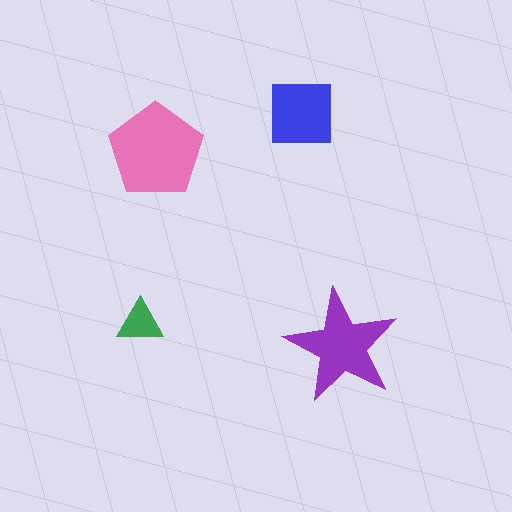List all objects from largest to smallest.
The pink pentagon, the purple star, the blue square, the green triangle.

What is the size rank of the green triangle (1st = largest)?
4th.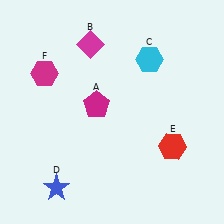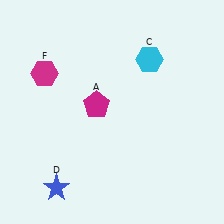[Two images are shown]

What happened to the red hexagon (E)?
The red hexagon (E) was removed in Image 2. It was in the bottom-right area of Image 1.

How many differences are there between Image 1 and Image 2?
There are 2 differences between the two images.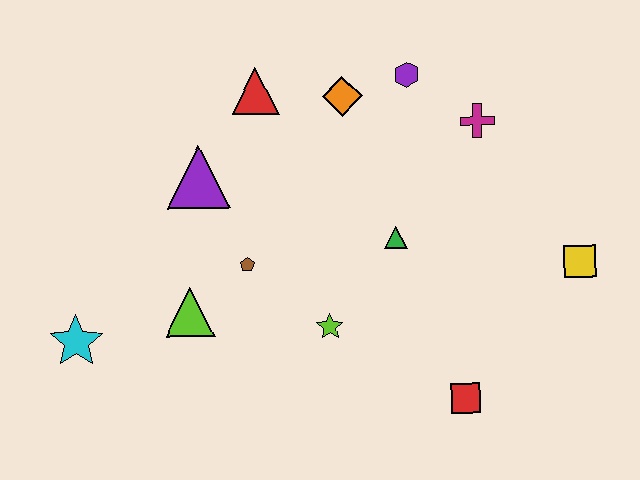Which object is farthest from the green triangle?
The cyan star is farthest from the green triangle.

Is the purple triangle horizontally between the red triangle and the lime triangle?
Yes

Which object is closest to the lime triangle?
The brown pentagon is closest to the lime triangle.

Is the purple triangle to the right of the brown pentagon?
No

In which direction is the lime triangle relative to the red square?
The lime triangle is to the left of the red square.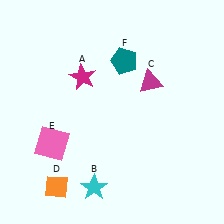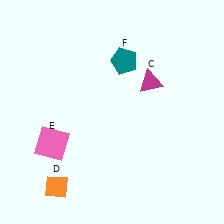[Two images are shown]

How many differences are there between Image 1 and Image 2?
There are 2 differences between the two images.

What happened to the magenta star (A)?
The magenta star (A) was removed in Image 2. It was in the top-left area of Image 1.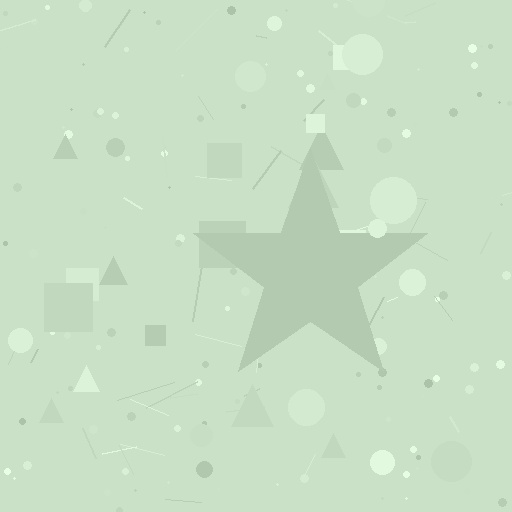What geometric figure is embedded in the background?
A star is embedded in the background.